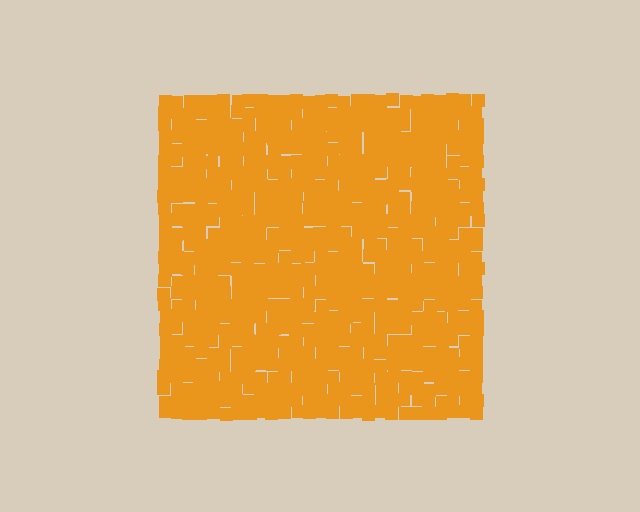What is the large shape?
The large shape is a square.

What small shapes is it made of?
It is made of small squares.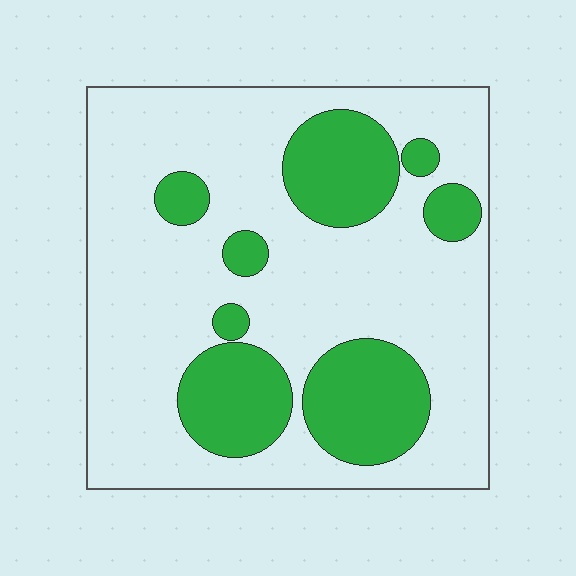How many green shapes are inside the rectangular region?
8.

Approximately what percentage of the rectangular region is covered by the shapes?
Approximately 25%.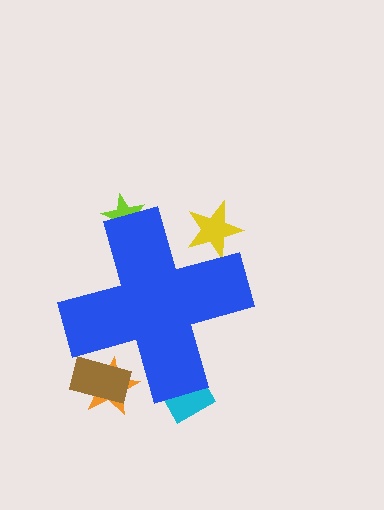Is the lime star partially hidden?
Yes, the lime star is partially hidden behind the blue cross.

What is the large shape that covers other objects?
A blue cross.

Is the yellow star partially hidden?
Yes, the yellow star is partially hidden behind the blue cross.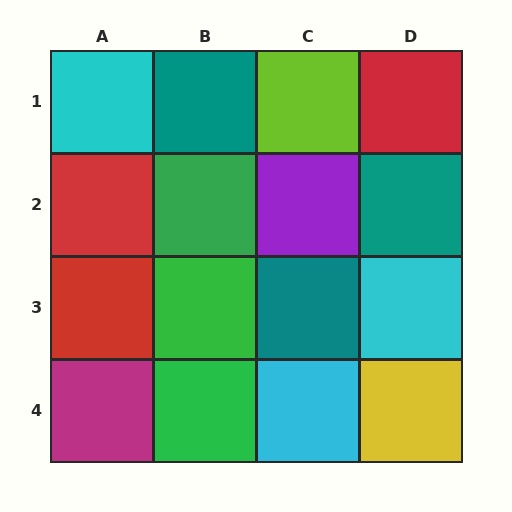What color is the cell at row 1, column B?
Teal.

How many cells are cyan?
3 cells are cyan.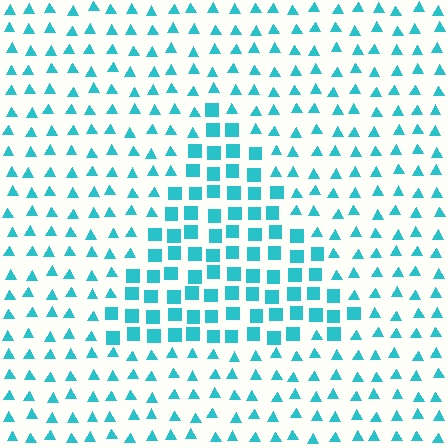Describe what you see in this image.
The image is filled with small cyan elements arranged in a uniform grid. A triangle-shaped region contains squares, while the surrounding area contains triangles. The boundary is defined purely by the change in element shape.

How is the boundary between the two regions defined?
The boundary is defined by a change in element shape: squares inside vs. triangles outside. All elements share the same color and spacing.